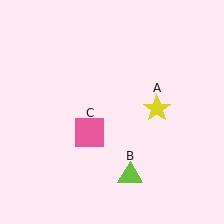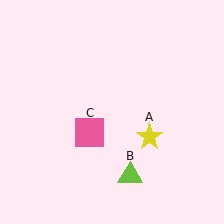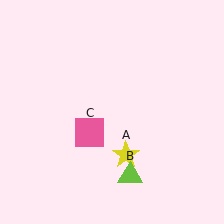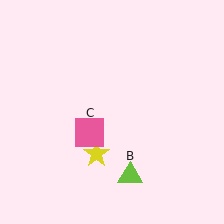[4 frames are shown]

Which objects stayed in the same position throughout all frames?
Lime triangle (object B) and pink square (object C) remained stationary.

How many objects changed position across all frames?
1 object changed position: yellow star (object A).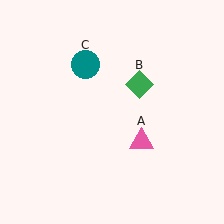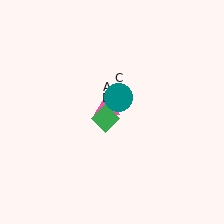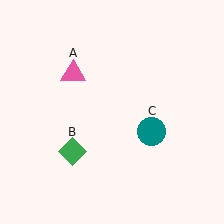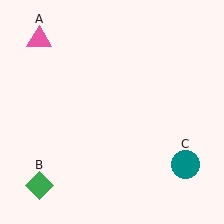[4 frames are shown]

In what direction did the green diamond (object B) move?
The green diamond (object B) moved down and to the left.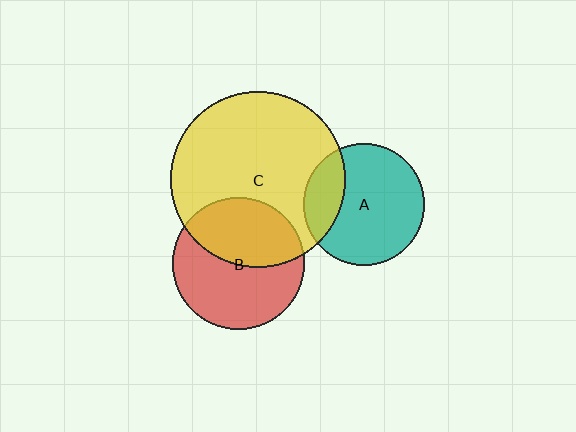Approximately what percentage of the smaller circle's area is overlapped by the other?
Approximately 45%.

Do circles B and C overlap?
Yes.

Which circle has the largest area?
Circle C (yellow).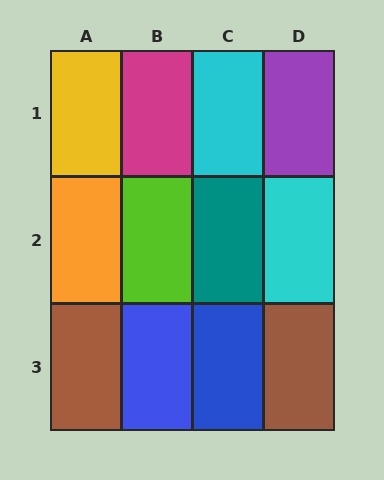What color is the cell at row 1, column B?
Magenta.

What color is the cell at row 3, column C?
Blue.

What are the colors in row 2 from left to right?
Orange, lime, teal, cyan.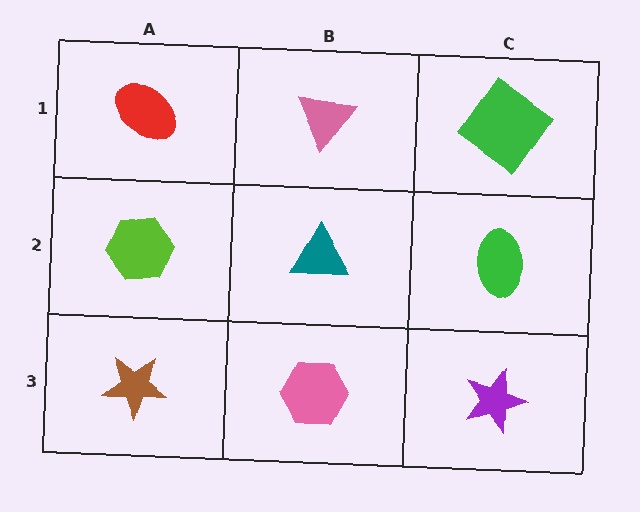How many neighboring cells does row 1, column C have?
2.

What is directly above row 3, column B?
A teal triangle.